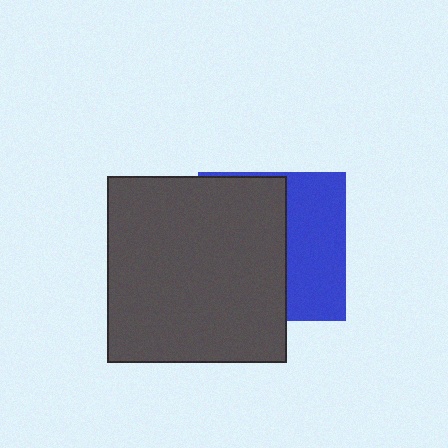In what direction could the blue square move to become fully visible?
The blue square could move right. That would shift it out from behind the dark gray rectangle entirely.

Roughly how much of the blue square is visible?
A small part of it is visible (roughly 41%).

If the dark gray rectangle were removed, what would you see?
You would see the complete blue square.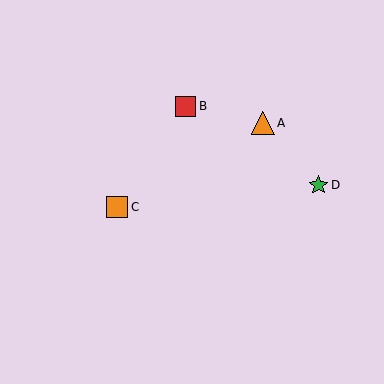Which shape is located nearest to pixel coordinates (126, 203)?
The orange square (labeled C) at (117, 207) is nearest to that location.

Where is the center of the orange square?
The center of the orange square is at (117, 207).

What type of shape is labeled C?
Shape C is an orange square.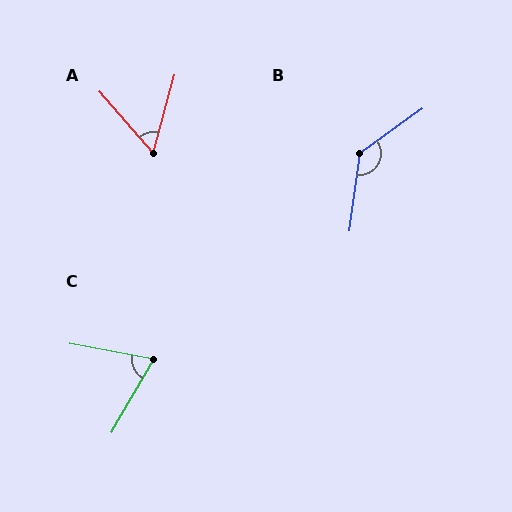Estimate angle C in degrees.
Approximately 70 degrees.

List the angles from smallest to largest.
A (56°), C (70°), B (133°).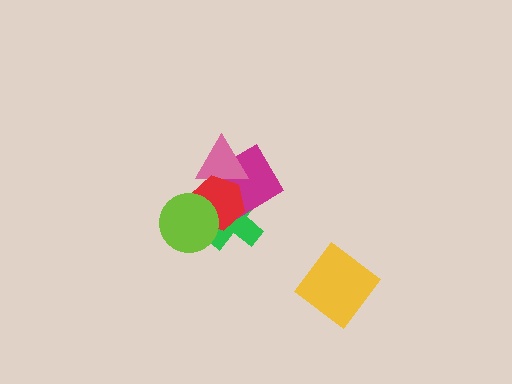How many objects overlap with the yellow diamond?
0 objects overlap with the yellow diamond.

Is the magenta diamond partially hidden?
Yes, it is partially covered by another shape.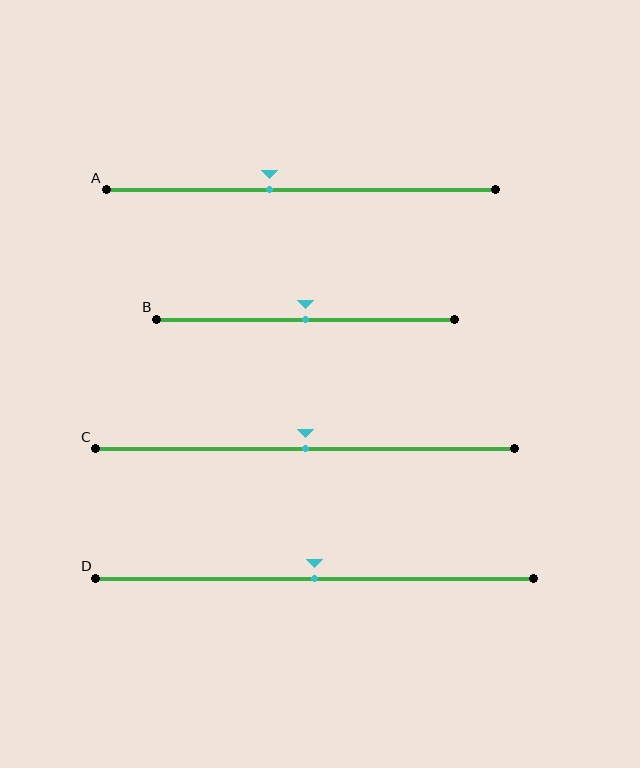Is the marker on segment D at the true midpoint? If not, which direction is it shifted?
Yes, the marker on segment D is at the true midpoint.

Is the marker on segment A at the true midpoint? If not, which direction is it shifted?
No, the marker on segment A is shifted to the left by about 8% of the segment length.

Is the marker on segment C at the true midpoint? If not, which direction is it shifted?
Yes, the marker on segment C is at the true midpoint.